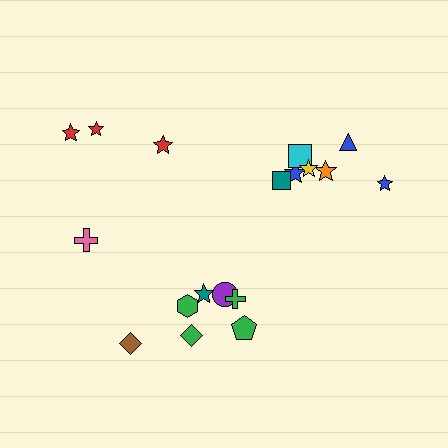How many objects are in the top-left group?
There are 4 objects.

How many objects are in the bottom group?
There are 7 objects.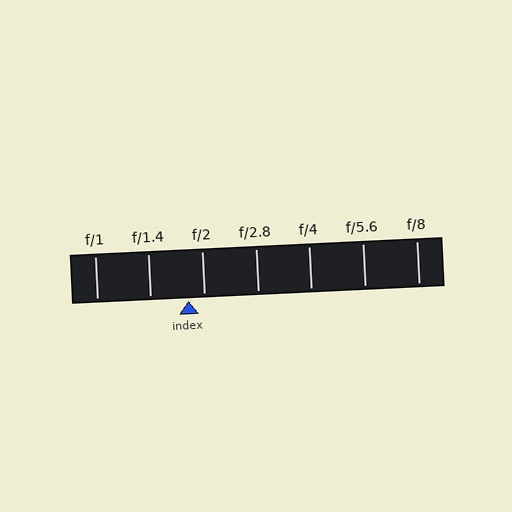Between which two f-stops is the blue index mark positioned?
The index mark is between f/1.4 and f/2.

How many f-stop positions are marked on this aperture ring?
There are 7 f-stop positions marked.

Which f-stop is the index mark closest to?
The index mark is closest to f/2.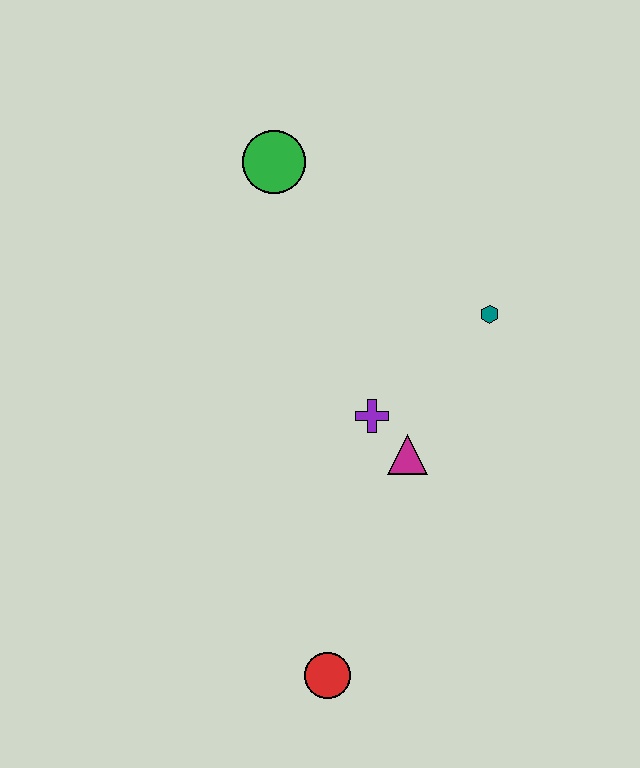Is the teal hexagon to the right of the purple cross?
Yes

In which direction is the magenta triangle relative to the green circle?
The magenta triangle is below the green circle.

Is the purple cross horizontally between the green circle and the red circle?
No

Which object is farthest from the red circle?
The green circle is farthest from the red circle.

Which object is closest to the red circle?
The magenta triangle is closest to the red circle.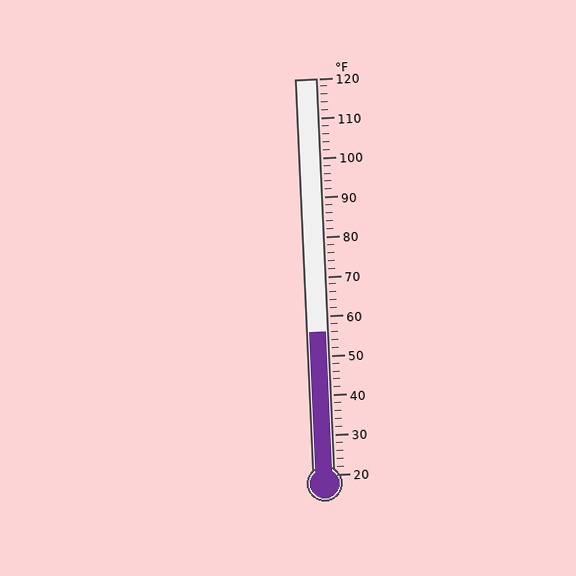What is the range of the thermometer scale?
The thermometer scale ranges from 20°F to 120°F.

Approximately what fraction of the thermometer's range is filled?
The thermometer is filled to approximately 35% of its range.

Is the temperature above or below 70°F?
The temperature is below 70°F.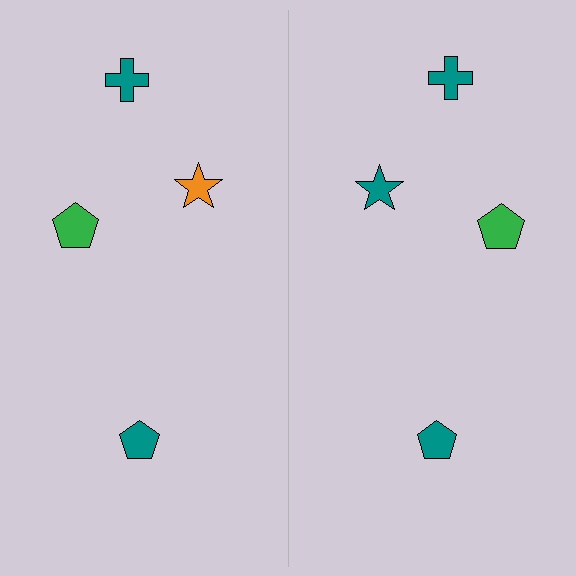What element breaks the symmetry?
The teal star on the right side breaks the symmetry — its mirror counterpart is orange.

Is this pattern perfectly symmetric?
No, the pattern is not perfectly symmetric. The teal star on the right side breaks the symmetry — its mirror counterpart is orange.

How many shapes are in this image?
There are 8 shapes in this image.